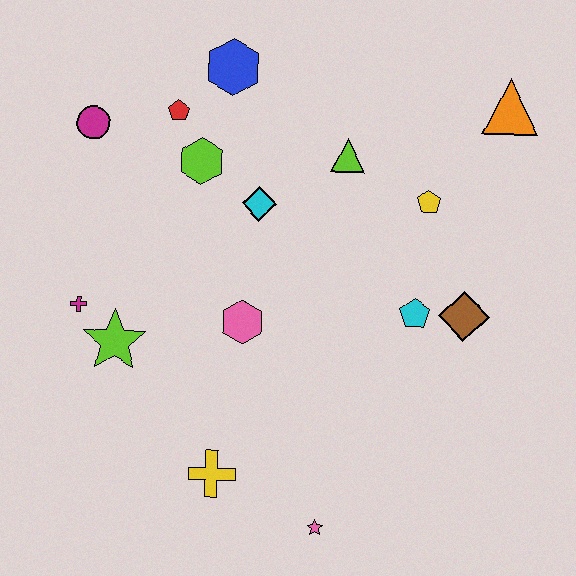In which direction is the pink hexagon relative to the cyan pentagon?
The pink hexagon is to the left of the cyan pentagon.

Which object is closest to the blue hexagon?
The red pentagon is closest to the blue hexagon.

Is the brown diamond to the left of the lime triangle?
No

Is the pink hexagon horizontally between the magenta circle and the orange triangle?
Yes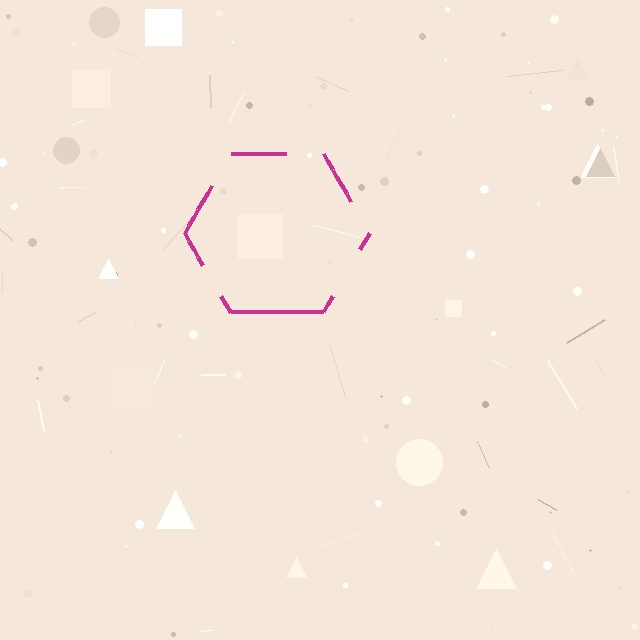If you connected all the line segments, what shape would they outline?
They would outline a hexagon.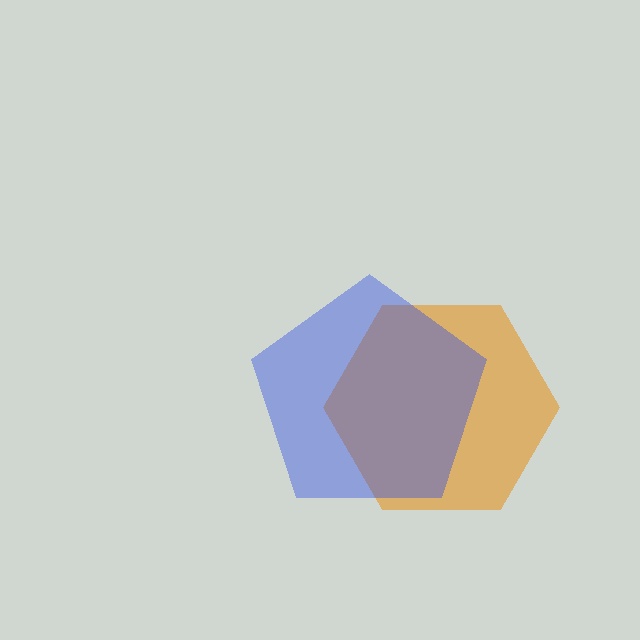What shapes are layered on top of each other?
The layered shapes are: an orange hexagon, a blue pentagon.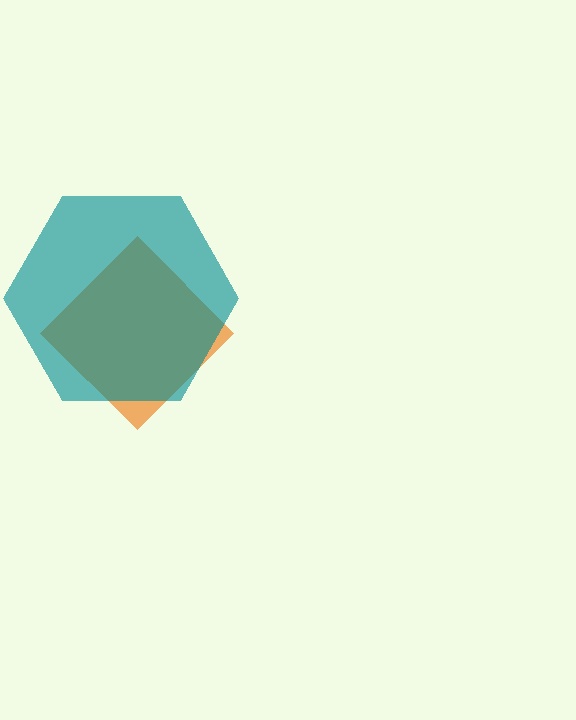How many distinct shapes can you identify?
There are 2 distinct shapes: an orange diamond, a teal hexagon.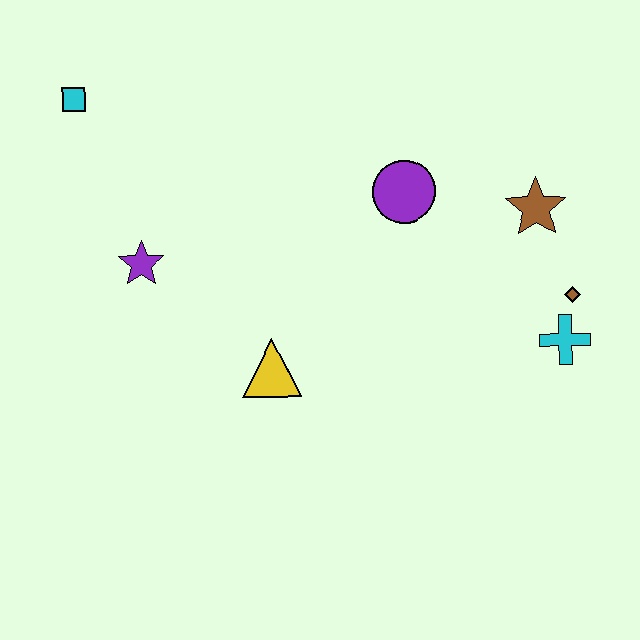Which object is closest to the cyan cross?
The brown diamond is closest to the cyan cross.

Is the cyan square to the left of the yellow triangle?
Yes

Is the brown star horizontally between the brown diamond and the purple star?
Yes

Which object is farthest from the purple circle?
The cyan square is farthest from the purple circle.